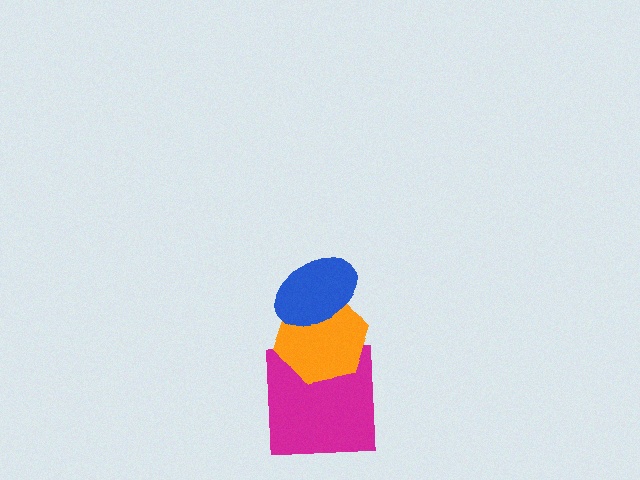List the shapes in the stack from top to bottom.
From top to bottom: the blue ellipse, the orange hexagon, the magenta square.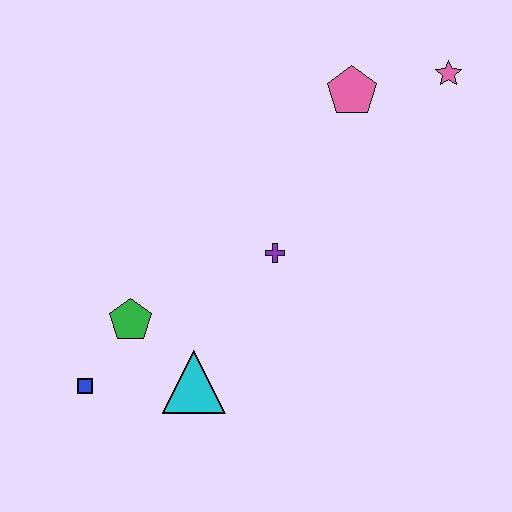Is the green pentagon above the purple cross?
No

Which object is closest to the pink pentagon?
The pink star is closest to the pink pentagon.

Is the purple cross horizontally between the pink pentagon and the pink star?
No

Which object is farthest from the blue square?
The pink star is farthest from the blue square.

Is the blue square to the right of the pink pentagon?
No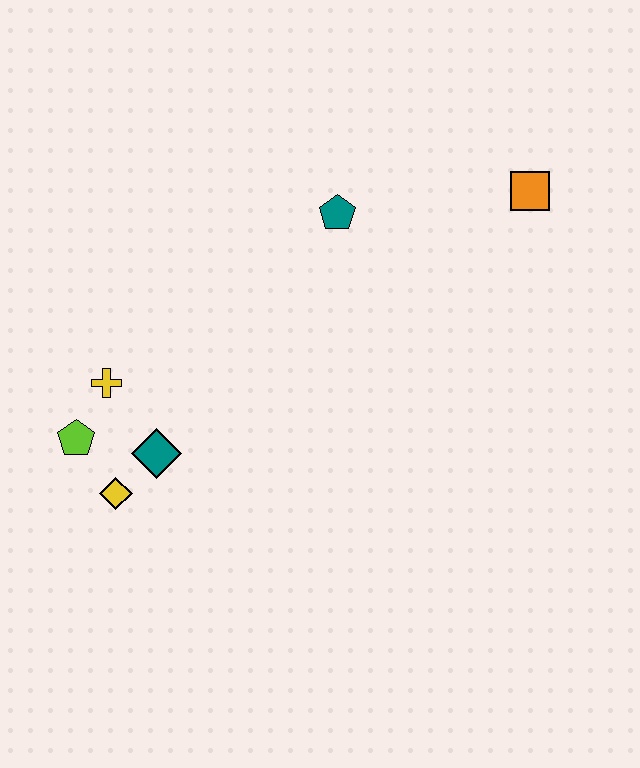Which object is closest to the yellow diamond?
The teal diamond is closest to the yellow diamond.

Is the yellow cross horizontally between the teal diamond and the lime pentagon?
Yes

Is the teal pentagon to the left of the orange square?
Yes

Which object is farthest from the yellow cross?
The orange square is farthest from the yellow cross.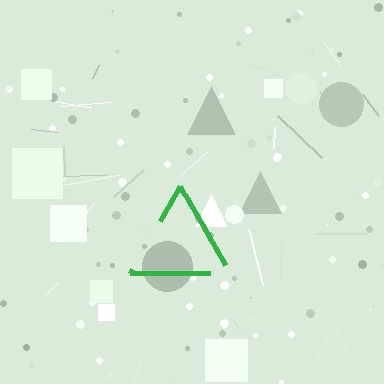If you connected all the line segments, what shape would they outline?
They would outline a triangle.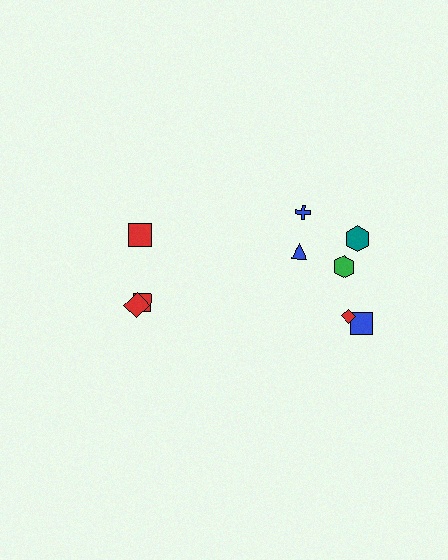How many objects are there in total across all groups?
There are 9 objects.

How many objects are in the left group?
There are 3 objects.